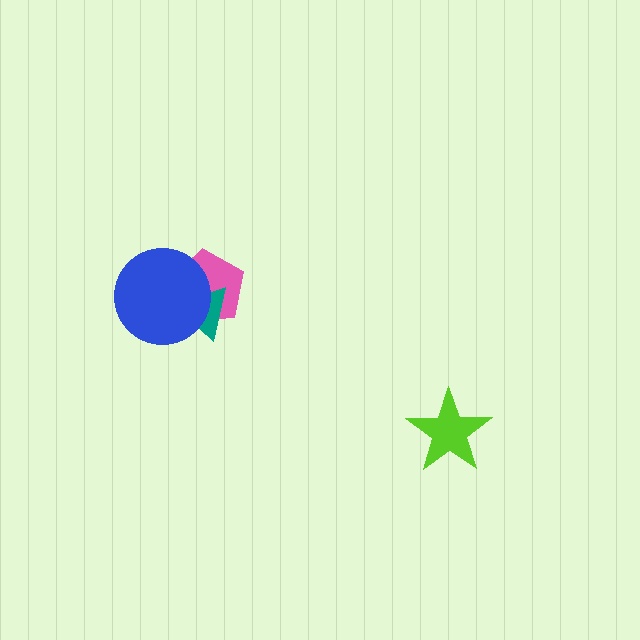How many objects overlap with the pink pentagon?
2 objects overlap with the pink pentagon.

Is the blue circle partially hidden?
No, no other shape covers it.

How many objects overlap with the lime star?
0 objects overlap with the lime star.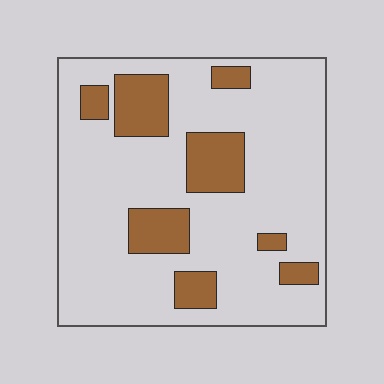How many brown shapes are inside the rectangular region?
8.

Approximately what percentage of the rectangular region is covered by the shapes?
Approximately 20%.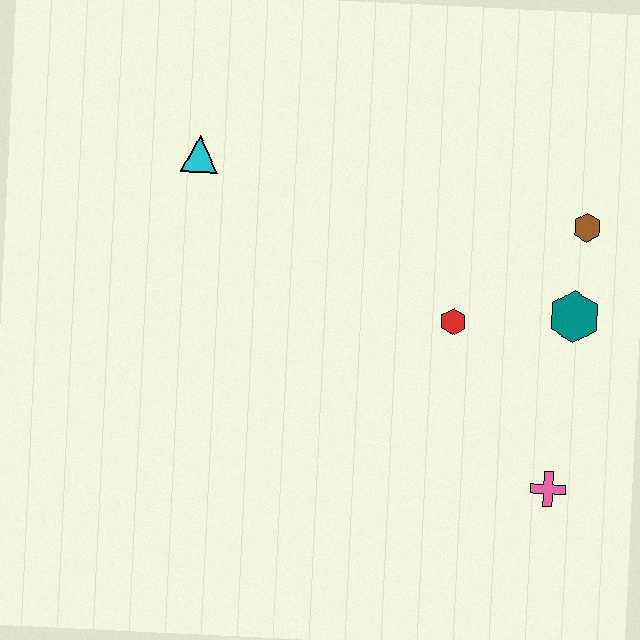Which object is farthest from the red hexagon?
The cyan triangle is farthest from the red hexagon.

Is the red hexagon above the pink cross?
Yes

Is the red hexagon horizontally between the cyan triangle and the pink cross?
Yes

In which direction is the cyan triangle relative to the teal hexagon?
The cyan triangle is to the left of the teal hexagon.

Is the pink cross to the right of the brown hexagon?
No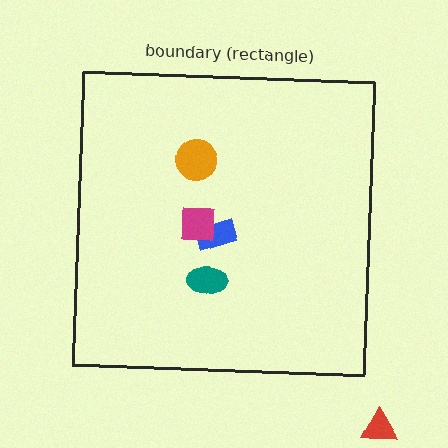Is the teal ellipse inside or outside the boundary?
Inside.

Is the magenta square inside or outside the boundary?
Inside.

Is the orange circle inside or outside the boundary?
Inside.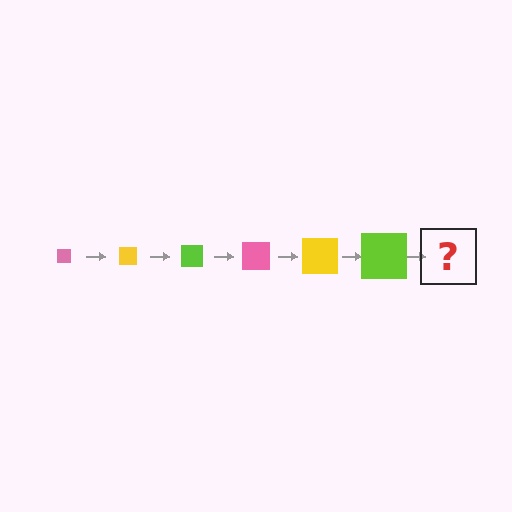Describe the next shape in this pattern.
It should be a pink square, larger than the previous one.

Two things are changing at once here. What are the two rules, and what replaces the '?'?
The two rules are that the square grows larger each step and the color cycles through pink, yellow, and lime. The '?' should be a pink square, larger than the previous one.